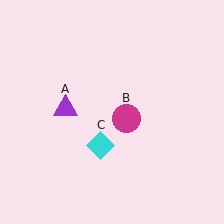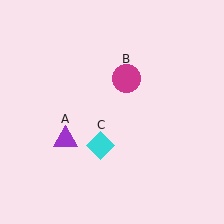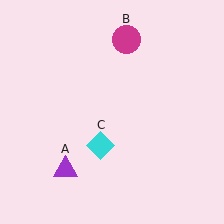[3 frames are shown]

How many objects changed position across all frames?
2 objects changed position: purple triangle (object A), magenta circle (object B).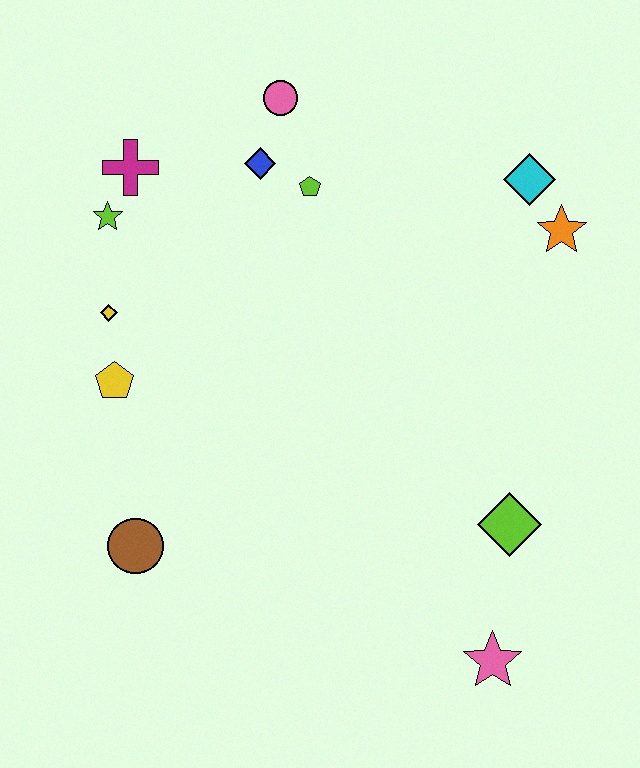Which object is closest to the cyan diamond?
The orange star is closest to the cyan diamond.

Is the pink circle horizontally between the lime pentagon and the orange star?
No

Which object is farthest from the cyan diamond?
The brown circle is farthest from the cyan diamond.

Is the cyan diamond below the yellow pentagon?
No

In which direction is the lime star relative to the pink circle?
The lime star is to the left of the pink circle.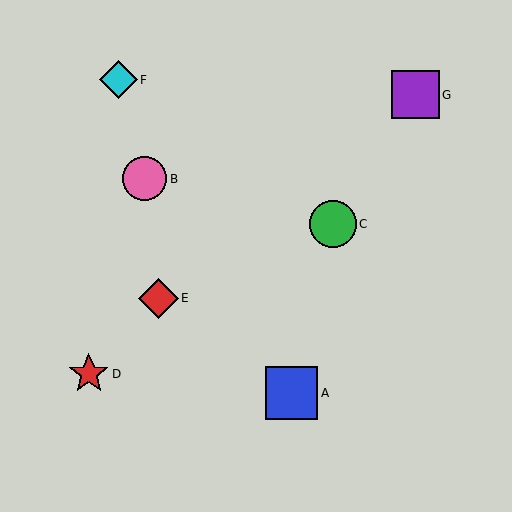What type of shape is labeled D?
Shape D is a red star.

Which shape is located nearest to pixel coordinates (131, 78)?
The cyan diamond (labeled F) at (118, 80) is nearest to that location.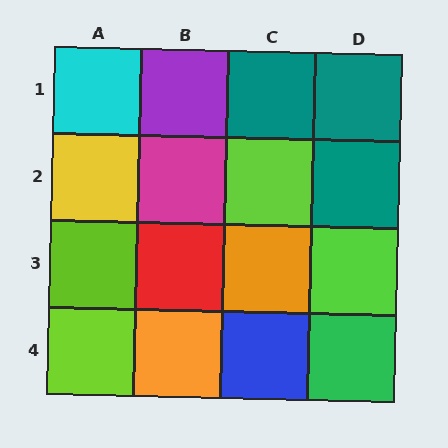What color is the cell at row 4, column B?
Orange.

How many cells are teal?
3 cells are teal.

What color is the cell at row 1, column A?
Cyan.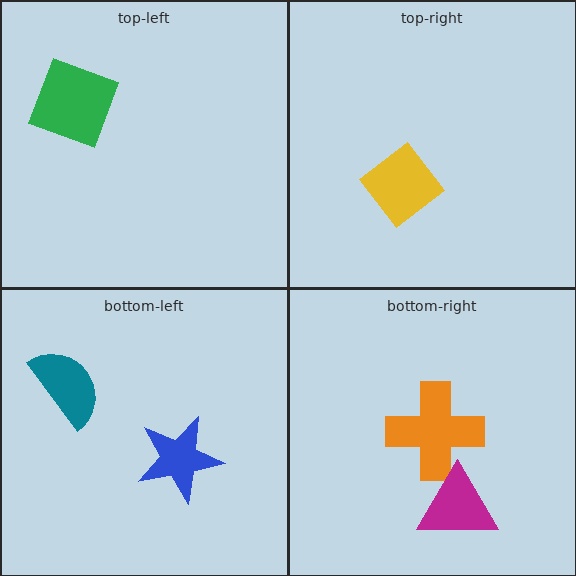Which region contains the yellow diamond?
The top-right region.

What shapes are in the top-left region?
The green diamond.